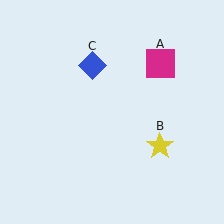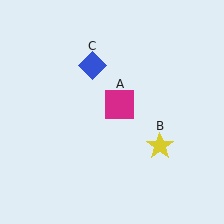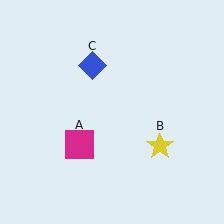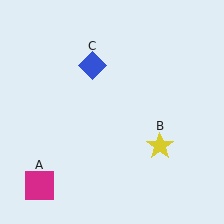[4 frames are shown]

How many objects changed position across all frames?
1 object changed position: magenta square (object A).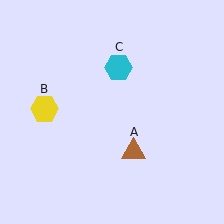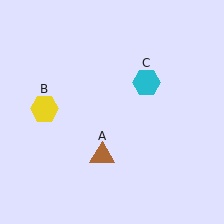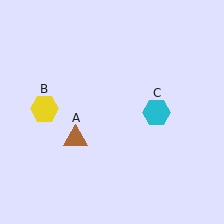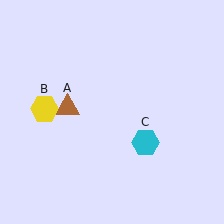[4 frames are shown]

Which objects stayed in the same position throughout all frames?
Yellow hexagon (object B) remained stationary.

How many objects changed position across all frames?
2 objects changed position: brown triangle (object A), cyan hexagon (object C).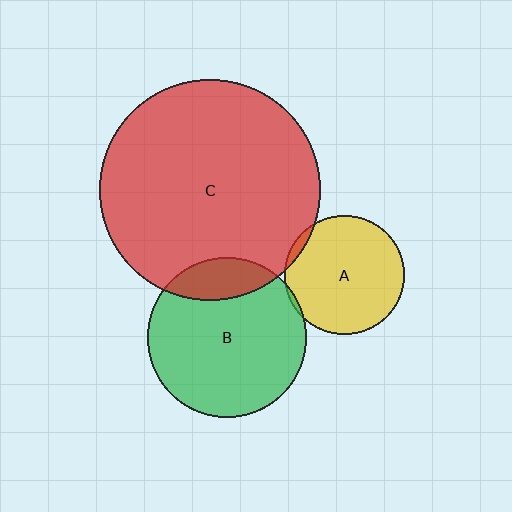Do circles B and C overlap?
Yes.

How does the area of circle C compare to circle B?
Approximately 1.9 times.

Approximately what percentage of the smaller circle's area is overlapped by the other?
Approximately 15%.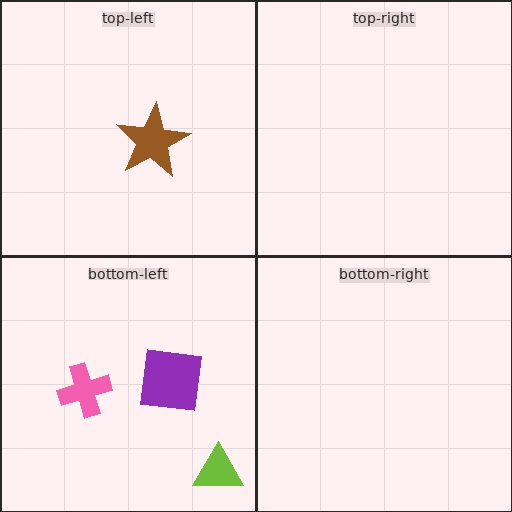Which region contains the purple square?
The bottom-left region.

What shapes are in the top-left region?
The brown star.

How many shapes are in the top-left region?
1.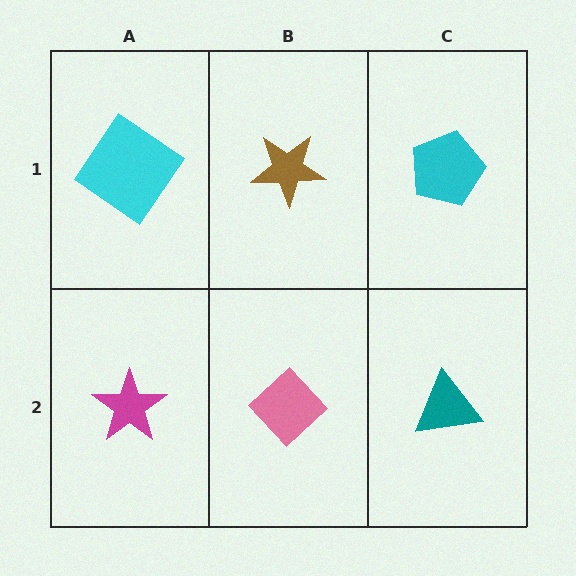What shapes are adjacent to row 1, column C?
A teal triangle (row 2, column C), a brown star (row 1, column B).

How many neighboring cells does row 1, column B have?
3.